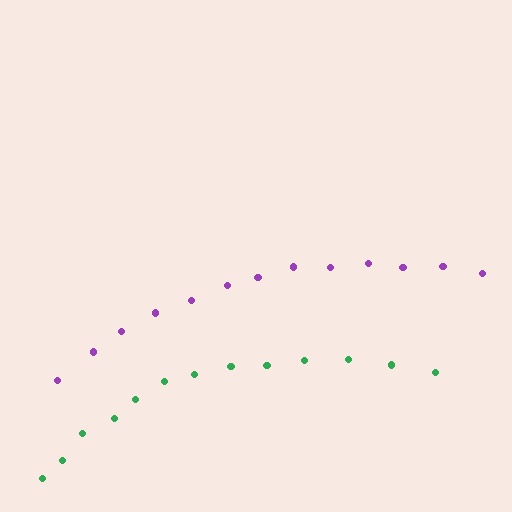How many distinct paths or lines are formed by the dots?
There are 2 distinct paths.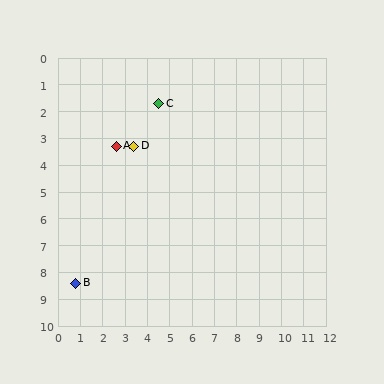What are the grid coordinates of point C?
Point C is at approximately (4.5, 1.7).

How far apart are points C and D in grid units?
Points C and D are about 1.9 grid units apart.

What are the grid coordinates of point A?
Point A is at approximately (2.6, 3.3).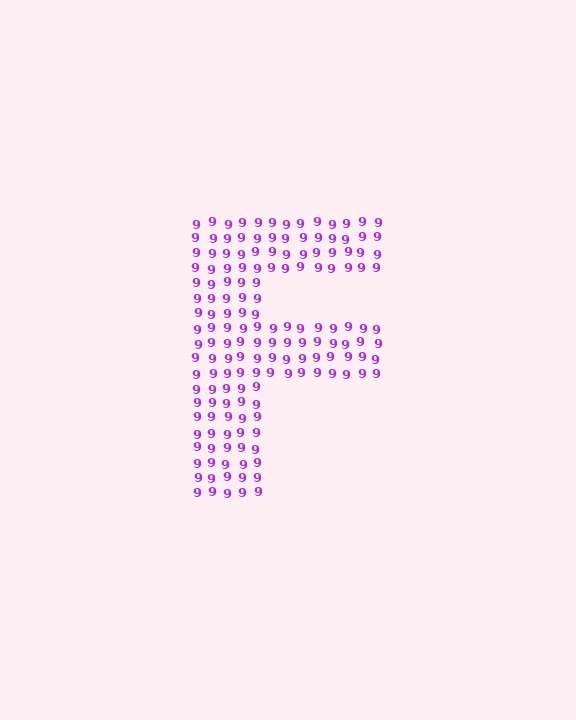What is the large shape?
The large shape is the letter F.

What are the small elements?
The small elements are digit 9's.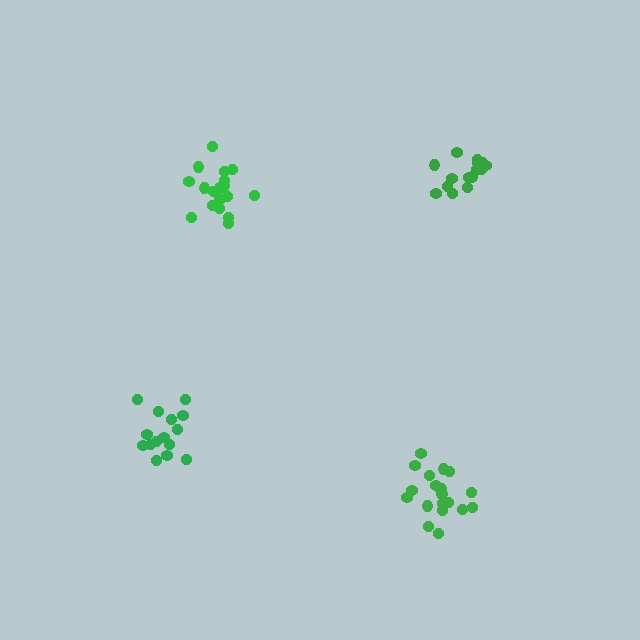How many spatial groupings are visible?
There are 4 spatial groupings.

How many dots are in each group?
Group 1: 20 dots, Group 2: 19 dots, Group 3: 15 dots, Group 4: 15 dots (69 total).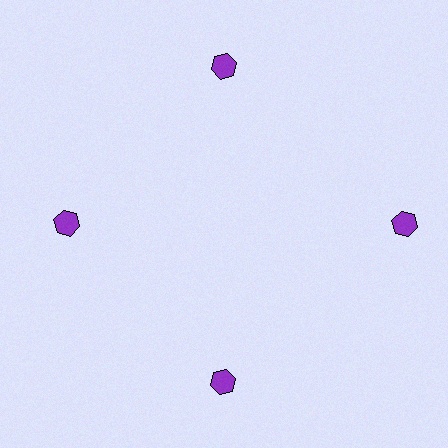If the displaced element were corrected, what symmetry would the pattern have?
It would have 4-fold rotational symmetry — the pattern would map onto itself every 90 degrees.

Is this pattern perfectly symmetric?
No. The 4 purple hexagons are arranged in a ring, but one element near the 3 o'clock position is pushed outward from the center, breaking the 4-fold rotational symmetry.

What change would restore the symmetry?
The symmetry would be restored by moving it inward, back onto the ring so that all 4 hexagons sit at equal angles and equal distance from the center.